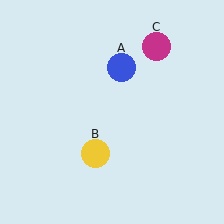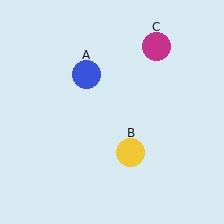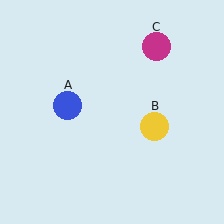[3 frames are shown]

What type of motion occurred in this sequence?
The blue circle (object A), yellow circle (object B) rotated counterclockwise around the center of the scene.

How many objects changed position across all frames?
2 objects changed position: blue circle (object A), yellow circle (object B).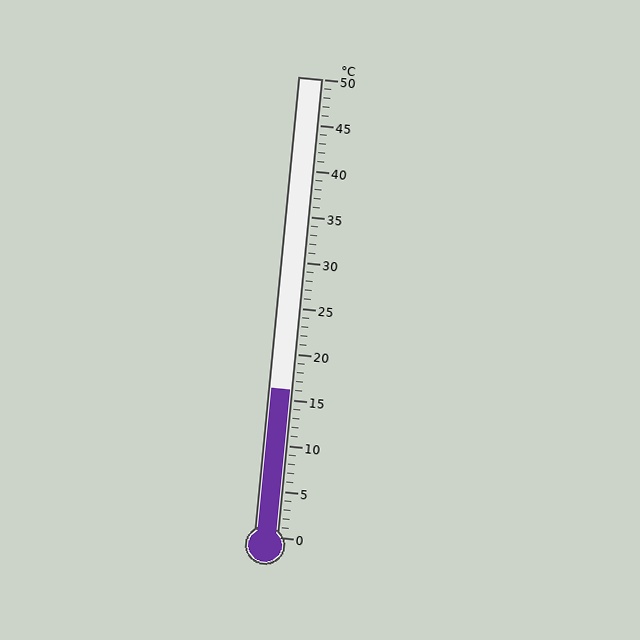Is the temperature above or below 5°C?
The temperature is above 5°C.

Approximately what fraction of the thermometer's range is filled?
The thermometer is filled to approximately 30% of its range.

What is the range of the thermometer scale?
The thermometer scale ranges from 0°C to 50°C.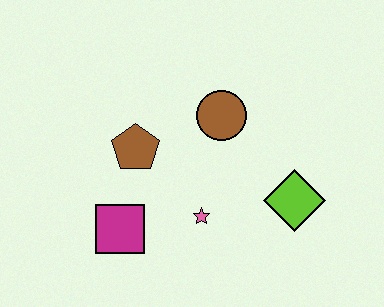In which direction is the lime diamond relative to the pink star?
The lime diamond is to the right of the pink star.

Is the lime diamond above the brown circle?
No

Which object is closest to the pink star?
The magenta square is closest to the pink star.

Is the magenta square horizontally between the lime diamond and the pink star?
No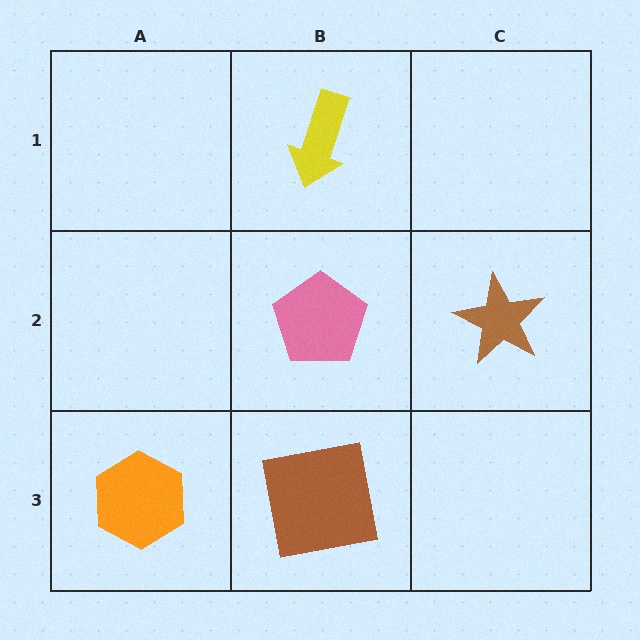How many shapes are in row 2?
2 shapes.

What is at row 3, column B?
A brown square.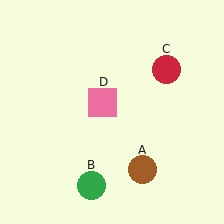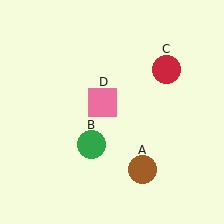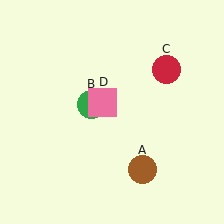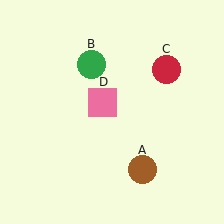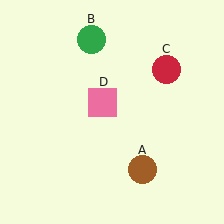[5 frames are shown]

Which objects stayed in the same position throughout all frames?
Brown circle (object A) and red circle (object C) and pink square (object D) remained stationary.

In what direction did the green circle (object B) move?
The green circle (object B) moved up.